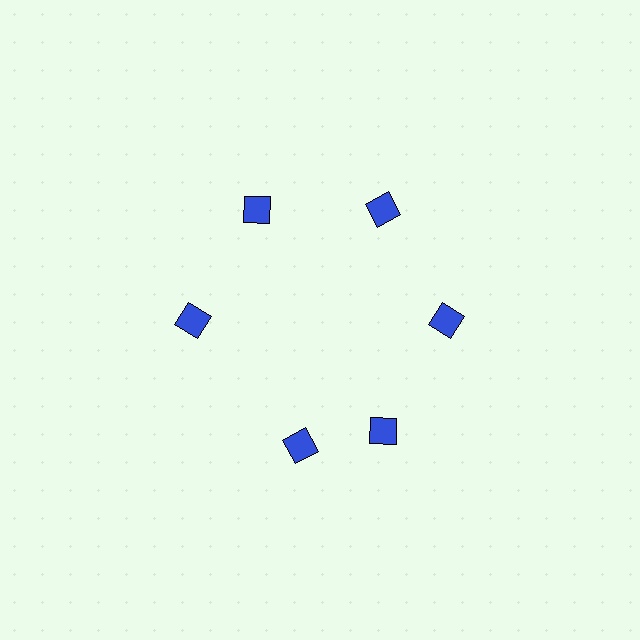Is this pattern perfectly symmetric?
No. The 6 blue diamonds are arranged in a ring, but one element near the 7 o'clock position is rotated out of alignment along the ring, breaking the 6-fold rotational symmetry.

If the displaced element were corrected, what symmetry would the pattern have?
It would have 6-fold rotational symmetry — the pattern would map onto itself every 60 degrees.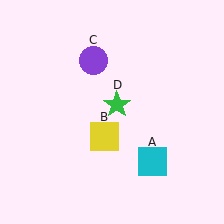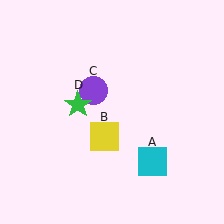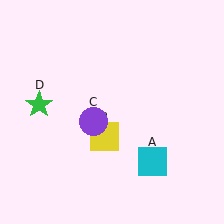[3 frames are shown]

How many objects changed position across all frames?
2 objects changed position: purple circle (object C), green star (object D).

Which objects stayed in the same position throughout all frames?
Cyan square (object A) and yellow square (object B) remained stationary.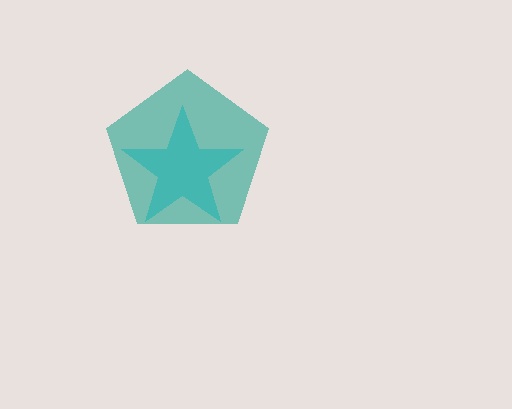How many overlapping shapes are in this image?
There are 2 overlapping shapes in the image.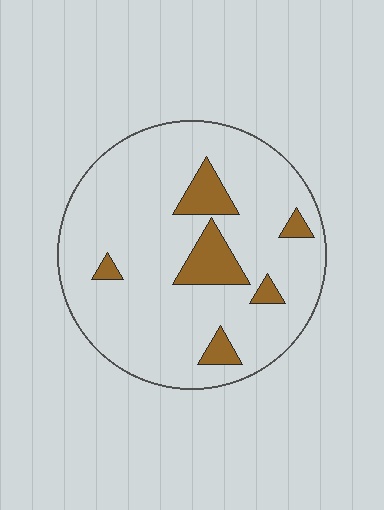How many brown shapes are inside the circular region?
6.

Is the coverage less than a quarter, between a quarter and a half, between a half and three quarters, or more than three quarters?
Less than a quarter.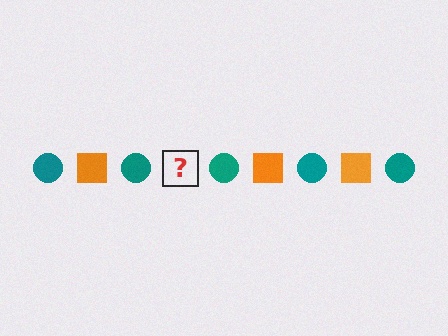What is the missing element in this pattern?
The missing element is an orange square.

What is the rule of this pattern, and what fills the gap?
The rule is that the pattern alternates between teal circle and orange square. The gap should be filled with an orange square.